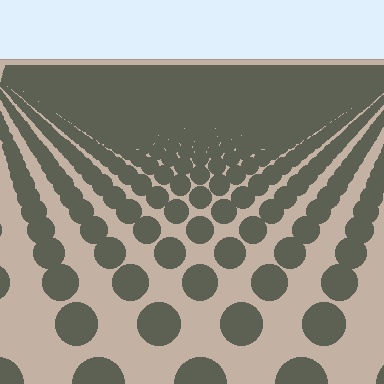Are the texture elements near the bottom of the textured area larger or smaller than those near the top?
Larger. Near the bottom, elements are closer to the viewer and appear at a bigger on-screen size.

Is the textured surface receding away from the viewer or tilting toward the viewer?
The surface is receding away from the viewer. Texture elements get smaller and denser toward the top.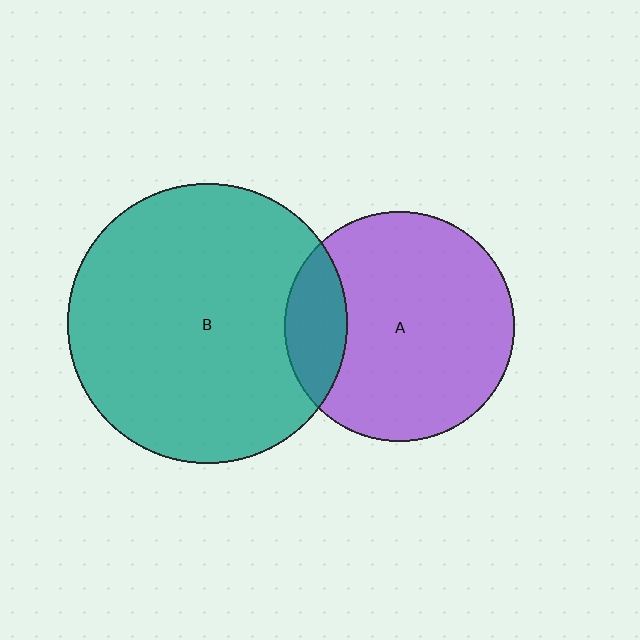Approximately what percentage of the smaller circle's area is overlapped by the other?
Approximately 15%.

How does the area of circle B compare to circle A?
Approximately 1.5 times.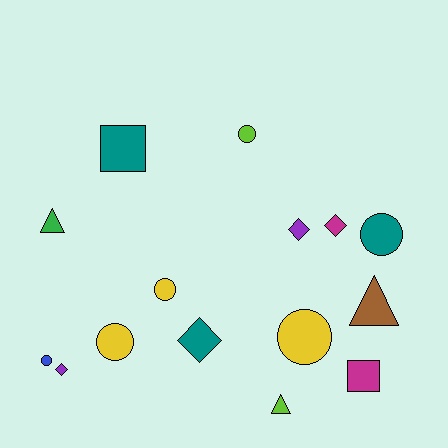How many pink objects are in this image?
There are no pink objects.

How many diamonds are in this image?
There are 4 diamonds.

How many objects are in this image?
There are 15 objects.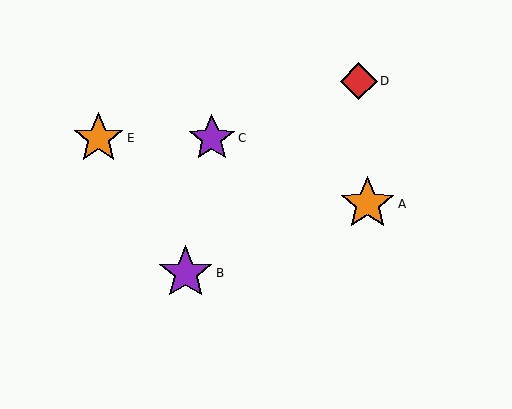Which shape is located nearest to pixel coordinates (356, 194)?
The orange star (labeled A) at (367, 204) is nearest to that location.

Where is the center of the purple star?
The center of the purple star is at (212, 138).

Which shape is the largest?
The orange star (labeled A) is the largest.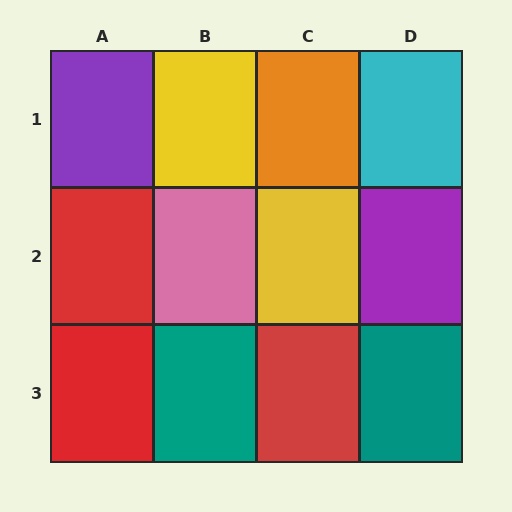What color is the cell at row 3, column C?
Red.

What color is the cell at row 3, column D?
Teal.